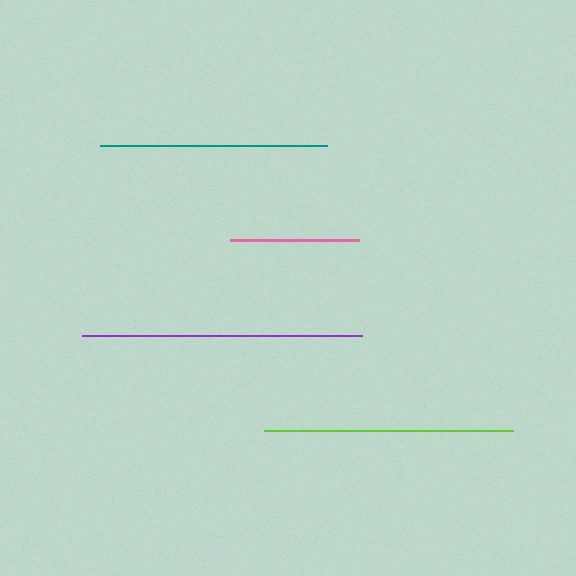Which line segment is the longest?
The purple line is the longest at approximately 280 pixels.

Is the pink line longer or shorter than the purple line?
The purple line is longer than the pink line.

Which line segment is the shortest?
The pink line is the shortest at approximately 129 pixels.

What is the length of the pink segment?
The pink segment is approximately 129 pixels long.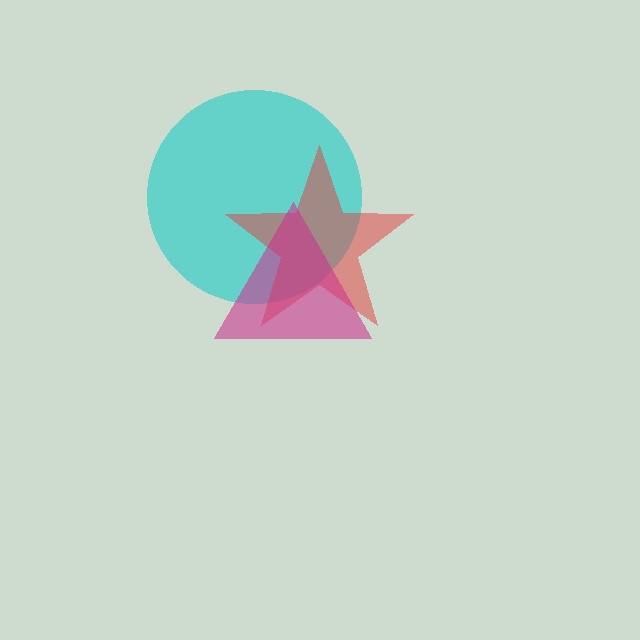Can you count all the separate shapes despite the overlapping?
Yes, there are 3 separate shapes.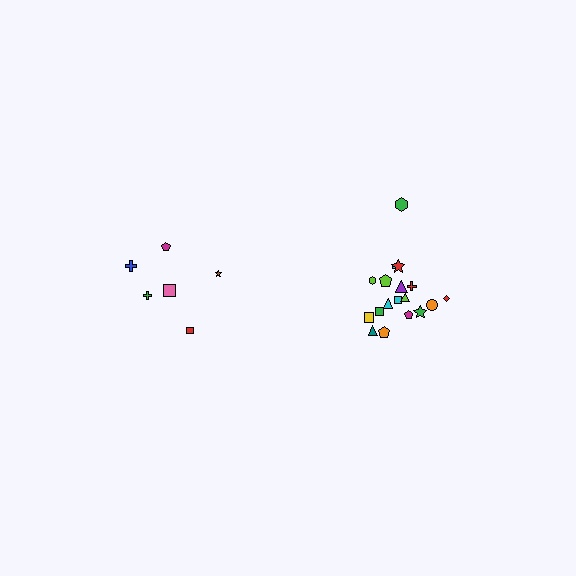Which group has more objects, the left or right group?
The right group.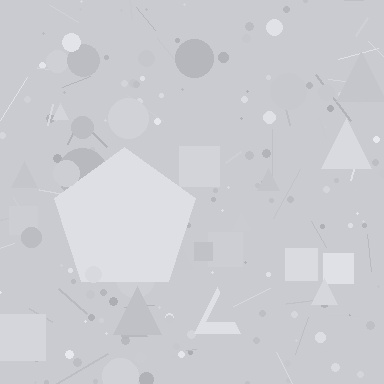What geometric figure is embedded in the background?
A pentagon is embedded in the background.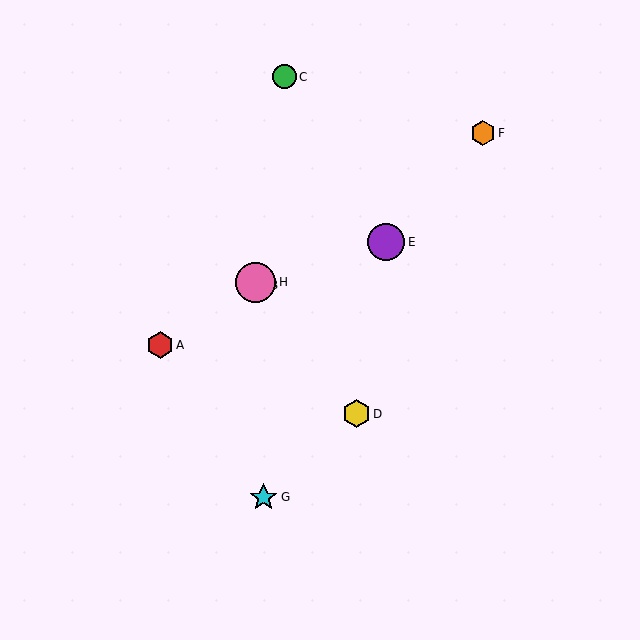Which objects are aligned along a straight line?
Objects A, B, F, H are aligned along a straight line.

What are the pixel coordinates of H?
Object H is at (256, 282).